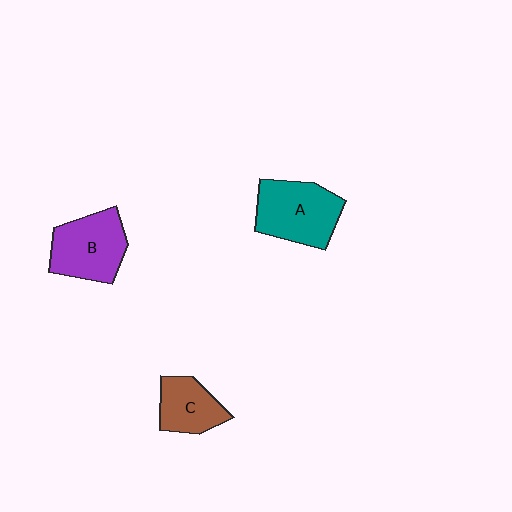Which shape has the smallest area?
Shape C (brown).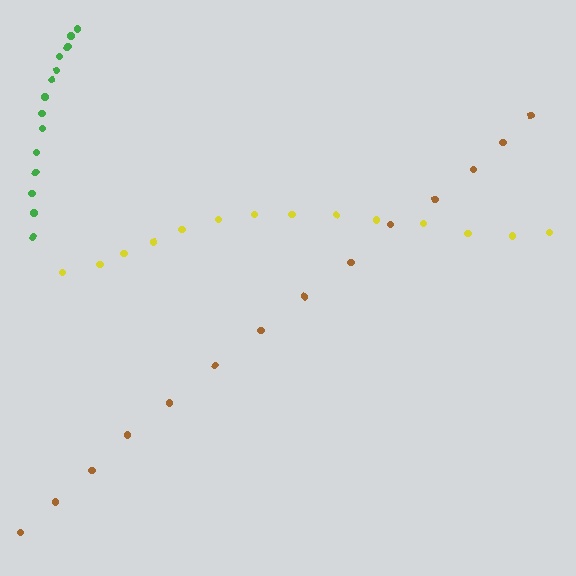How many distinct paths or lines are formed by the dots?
There are 3 distinct paths.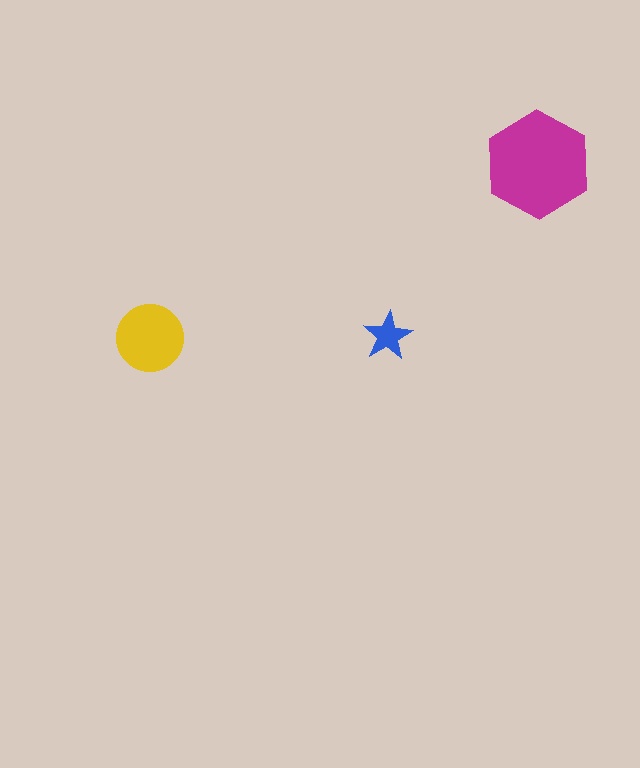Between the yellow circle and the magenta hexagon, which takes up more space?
The magenta hexagon.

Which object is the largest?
The magenta hexagon.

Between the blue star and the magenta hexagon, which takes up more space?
The magenta hexagon.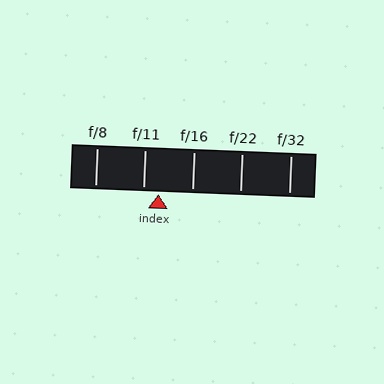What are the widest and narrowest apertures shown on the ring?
The widest aperture shown is f/8 and the narrowest is f/32.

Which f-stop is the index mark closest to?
The index mark is closest to f/11.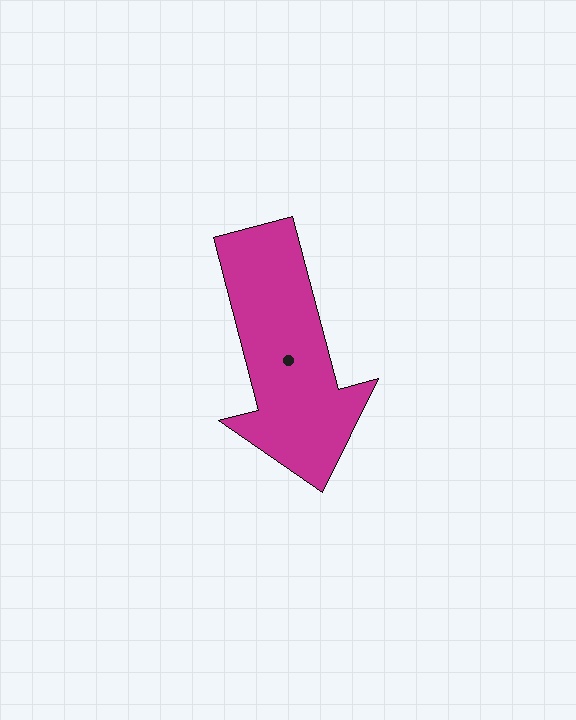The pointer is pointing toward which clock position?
Roughly 6 o'clock.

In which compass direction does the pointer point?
South.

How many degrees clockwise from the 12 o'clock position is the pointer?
Approximately 165 degrees.